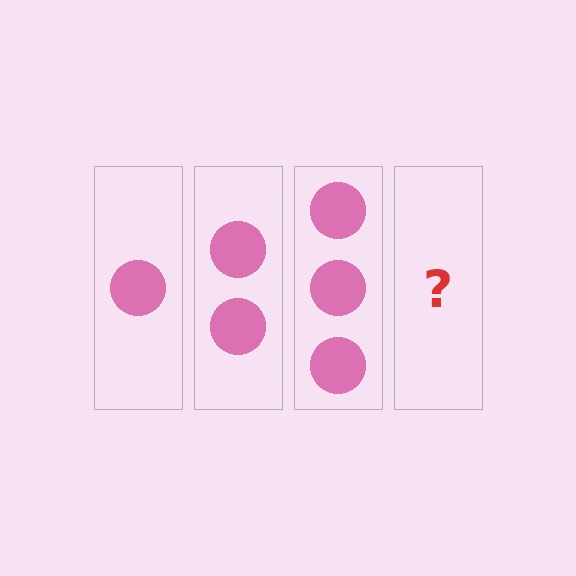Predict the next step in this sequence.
The next step is 4 circles.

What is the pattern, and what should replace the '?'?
The pattern is that each step adds one more circle. The '?' should be 4 circles.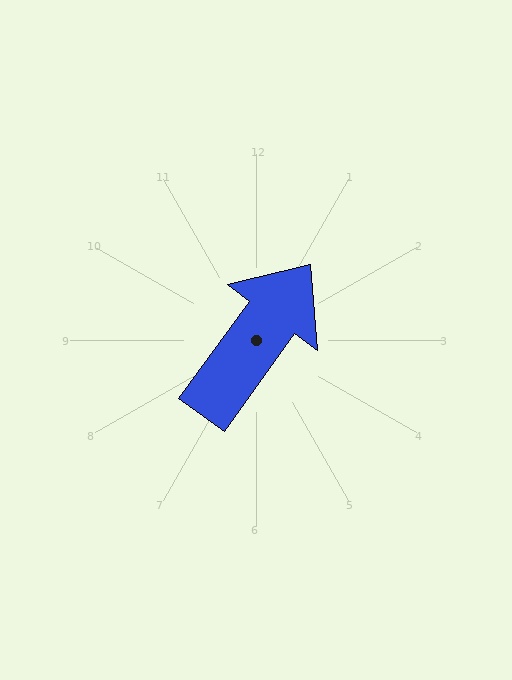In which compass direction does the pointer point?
Northeast.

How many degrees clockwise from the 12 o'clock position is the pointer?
Approximately 36 degrees.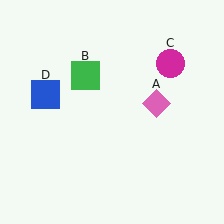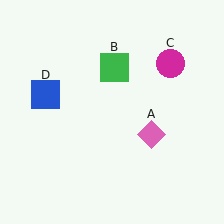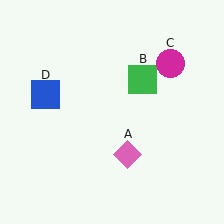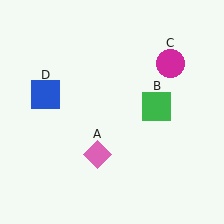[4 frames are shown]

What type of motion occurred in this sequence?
The pink diamond (object A), green square (object B) rotated clockwise around the center of the scene.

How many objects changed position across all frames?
2 objects changed position: pink diamond (object A), green square (object B).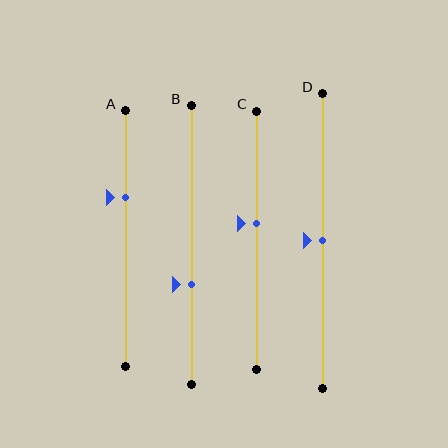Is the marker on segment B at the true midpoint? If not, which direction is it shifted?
No, the marker on segment B is shifted downward by about 14% of the segment length.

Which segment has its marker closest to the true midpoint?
Segment D has its marker closest to the true midpoint.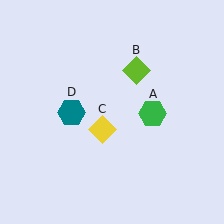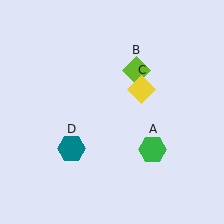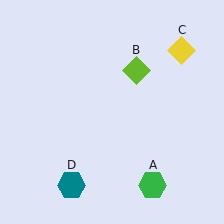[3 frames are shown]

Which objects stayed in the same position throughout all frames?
Lime diamond (object B) remained stationary.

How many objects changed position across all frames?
3 objects changed position: green hexagon (object A), yellow diamond (object C), teal hexagon (object D).